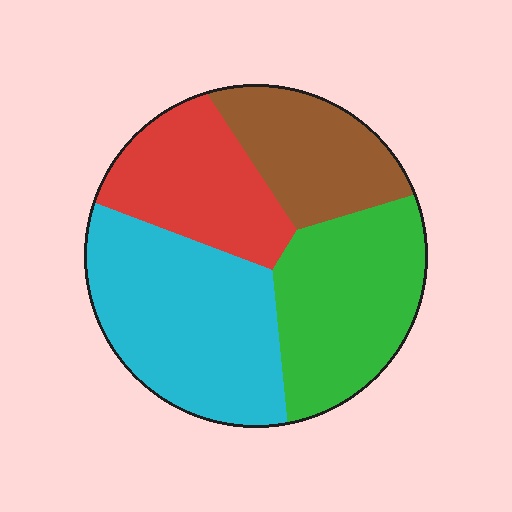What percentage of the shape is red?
Red takes up between a sixth and a third of the shape.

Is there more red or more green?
Green.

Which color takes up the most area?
Cyan, at roughly 35%.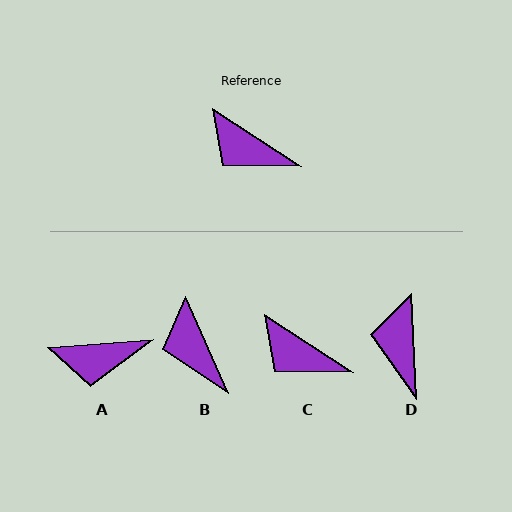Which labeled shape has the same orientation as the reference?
C.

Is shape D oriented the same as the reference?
No, it is off by about 54 degrees.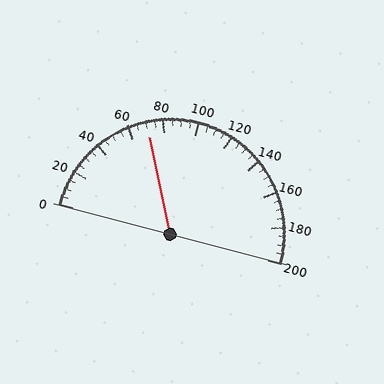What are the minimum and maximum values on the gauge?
The gauge ranges from 0 to 200.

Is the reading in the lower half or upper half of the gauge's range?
The reading is in the lower half of the range (0 to 200).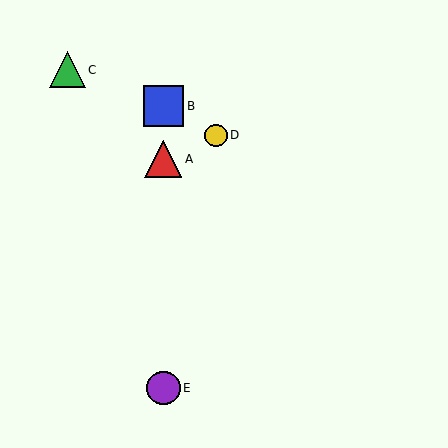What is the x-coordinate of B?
Object B is at x≈163.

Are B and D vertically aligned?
No, B is at x≈163 and D is at x≈216.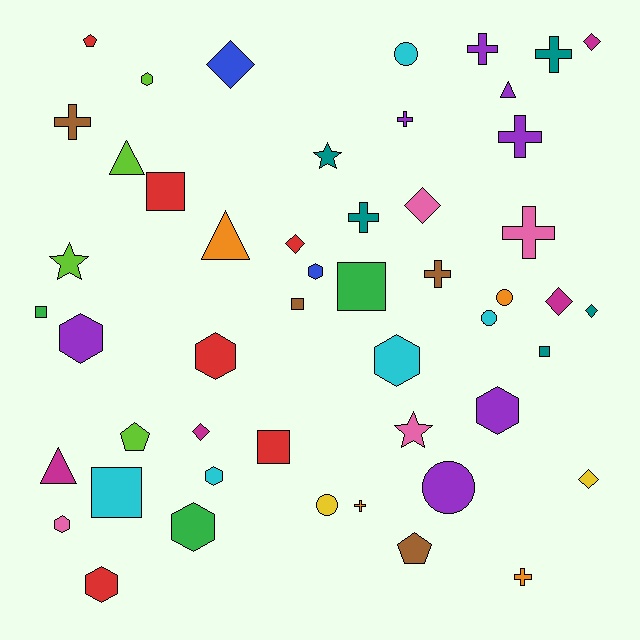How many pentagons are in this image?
There are 3 pentagons.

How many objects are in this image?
There are 50 objects.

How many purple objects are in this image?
There are 7 purple objects.